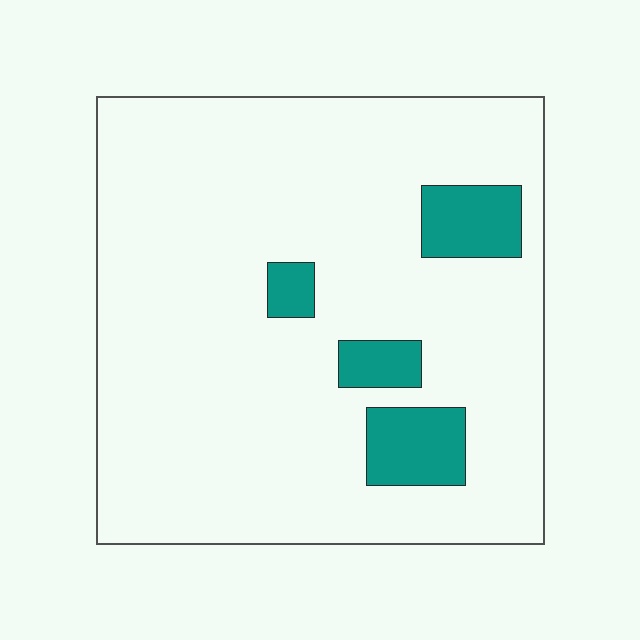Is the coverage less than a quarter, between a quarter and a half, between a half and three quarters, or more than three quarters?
Less than a quarter.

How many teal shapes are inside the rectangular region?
4.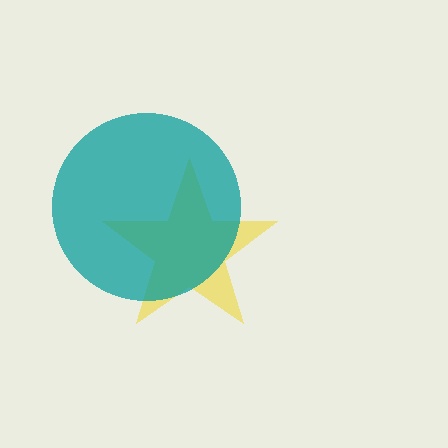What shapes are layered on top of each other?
The layered shapes are: a yellow star, a teal circle.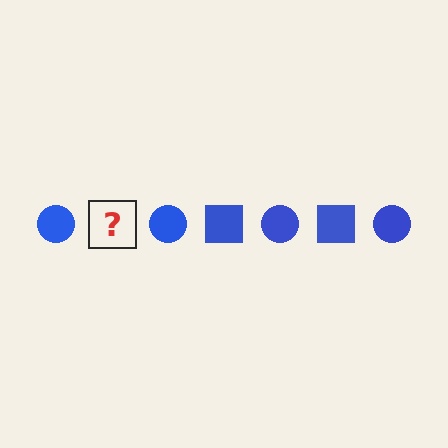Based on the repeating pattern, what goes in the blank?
The blank should be a blue square.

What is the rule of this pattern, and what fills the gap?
The rule is that the pattern cycles through circle, square shapes in blue. The gap should be filled with a blue square.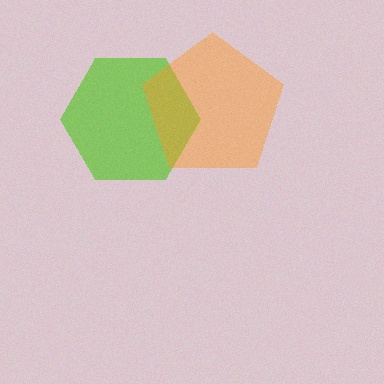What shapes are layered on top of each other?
The layered shapes are: a lime hexagon, an orange pentagon.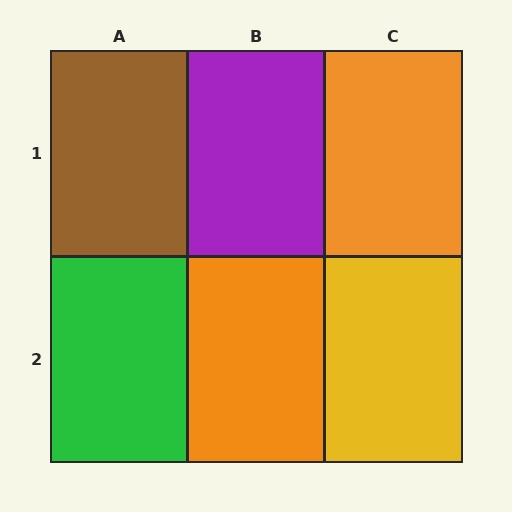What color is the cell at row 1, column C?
Orange.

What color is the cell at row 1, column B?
Purple.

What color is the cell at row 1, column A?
Brown.